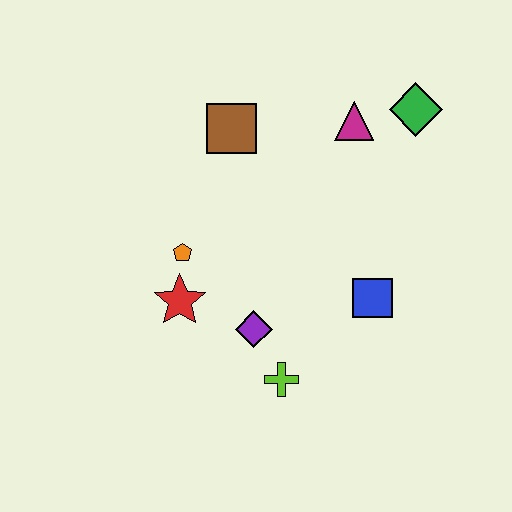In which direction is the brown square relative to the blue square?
The brown square is above the blue square.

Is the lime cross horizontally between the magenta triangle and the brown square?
Yes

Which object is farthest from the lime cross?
The green diamond is farthest from the lime cross.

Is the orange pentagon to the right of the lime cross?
No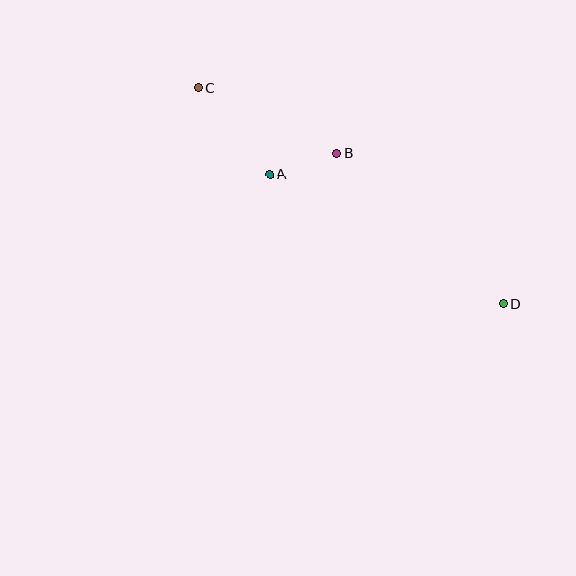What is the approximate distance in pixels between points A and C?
The distance between A and C is approximately 112 pixels.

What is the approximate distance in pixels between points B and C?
The distance between B and C is approximately 153 pixels.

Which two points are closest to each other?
Points A and B are closest to each other.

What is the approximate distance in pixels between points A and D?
The distance between A and D is approximately 267 pixels.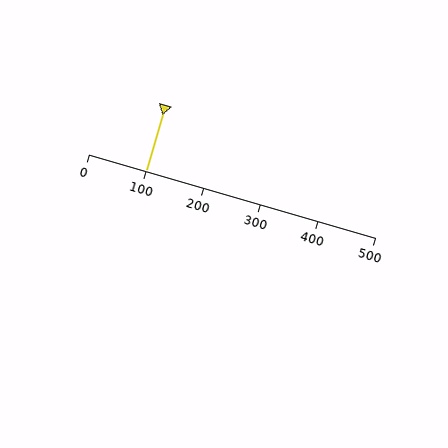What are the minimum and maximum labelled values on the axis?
The axis runs from 0 to 500.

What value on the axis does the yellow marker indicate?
The marker indicates approximately 100.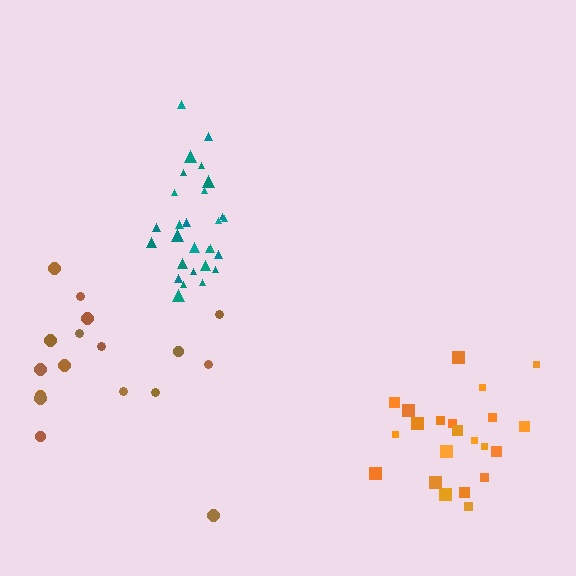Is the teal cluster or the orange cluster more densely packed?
Teal.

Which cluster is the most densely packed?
Teal.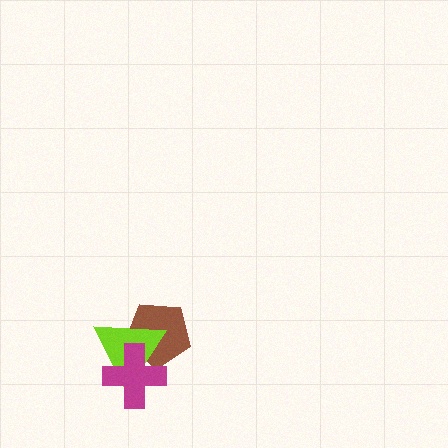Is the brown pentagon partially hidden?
Yes, it is partially covered by another shape.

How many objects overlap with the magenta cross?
2 objects overlap with the magenta cross.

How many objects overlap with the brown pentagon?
2 objects overlap with the brown pentagon.